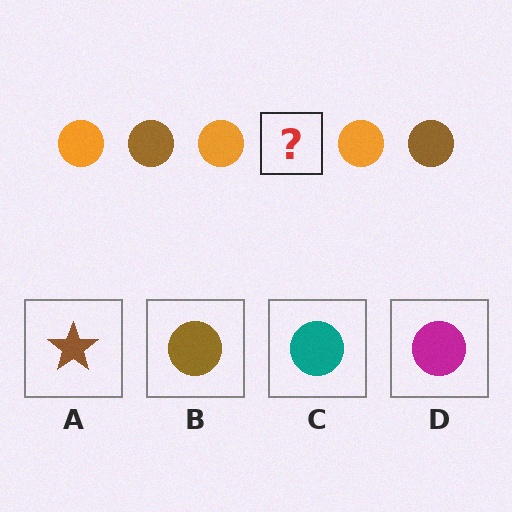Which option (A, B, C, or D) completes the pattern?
B.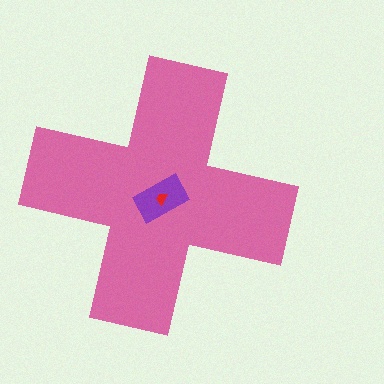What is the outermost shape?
The pink cross.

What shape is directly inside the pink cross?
The purple rectangle.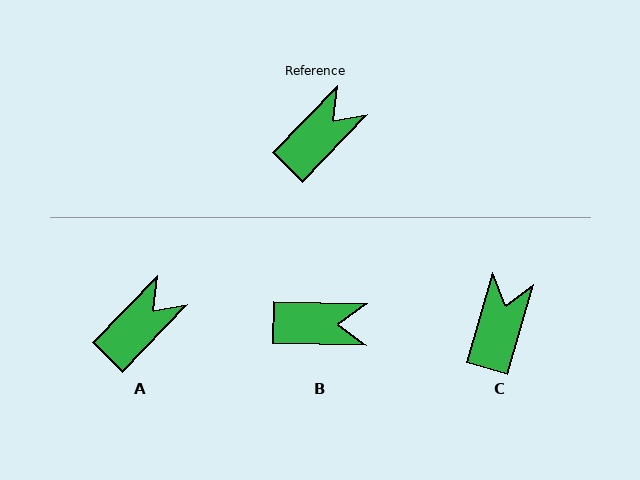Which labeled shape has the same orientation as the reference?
A.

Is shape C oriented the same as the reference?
No, it is off by about 28 degrees.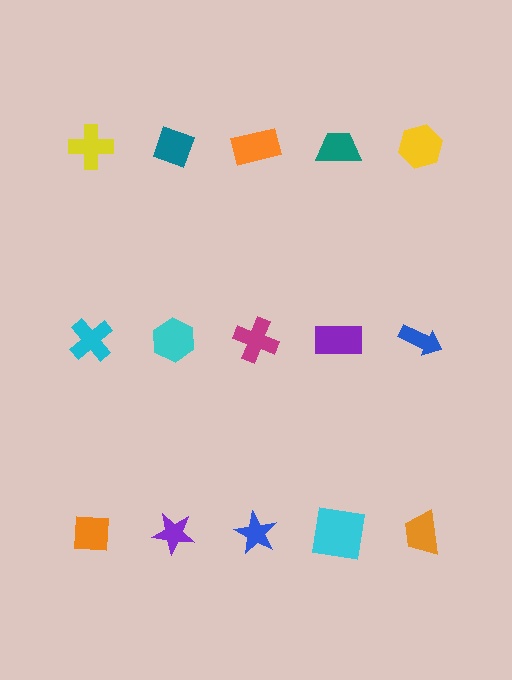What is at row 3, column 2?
A purple star.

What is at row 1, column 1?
A yellow cross.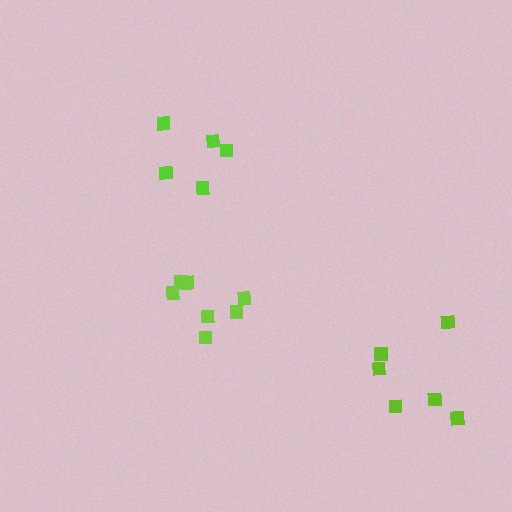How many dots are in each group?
Group 1: 5 dots, Group 2: 6 dots, Group 3: 7 dots (18 total).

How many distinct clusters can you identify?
There are 3 distinct clusters.